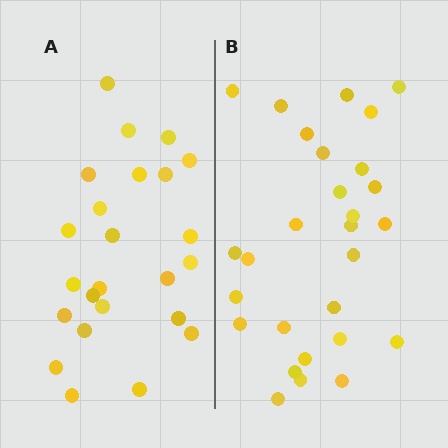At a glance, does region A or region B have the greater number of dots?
Region B (the right region) has more dots.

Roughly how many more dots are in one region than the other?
Region B has about 4 more dots than region A.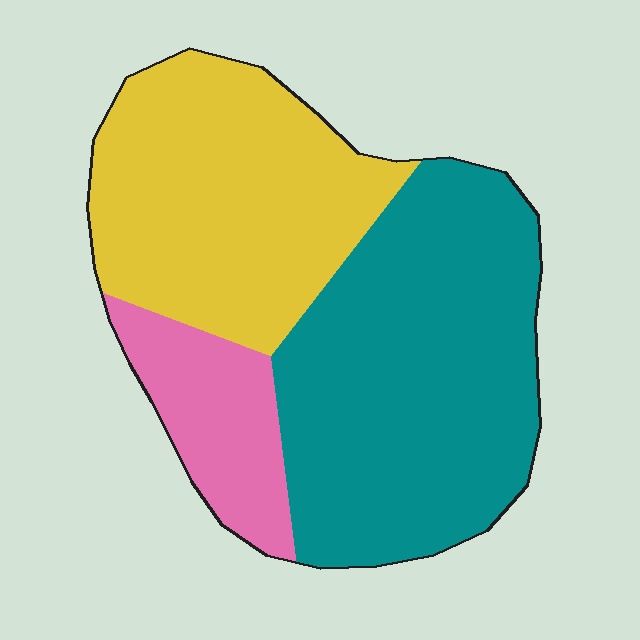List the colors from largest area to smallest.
From largest to smallest: teal, yellow, pink.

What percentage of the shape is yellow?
Yellow takes up about three eighths (3/8) of the shape.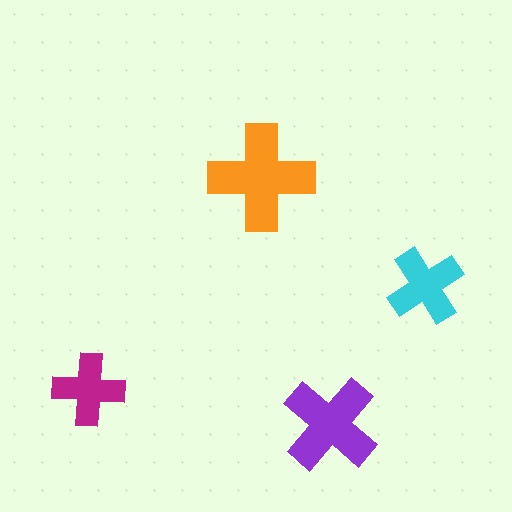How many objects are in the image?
There are 4 objects in the image.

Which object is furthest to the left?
The magenta cross is leftmost.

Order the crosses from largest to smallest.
the orange one, the purple one, the cyan one, the magenta one.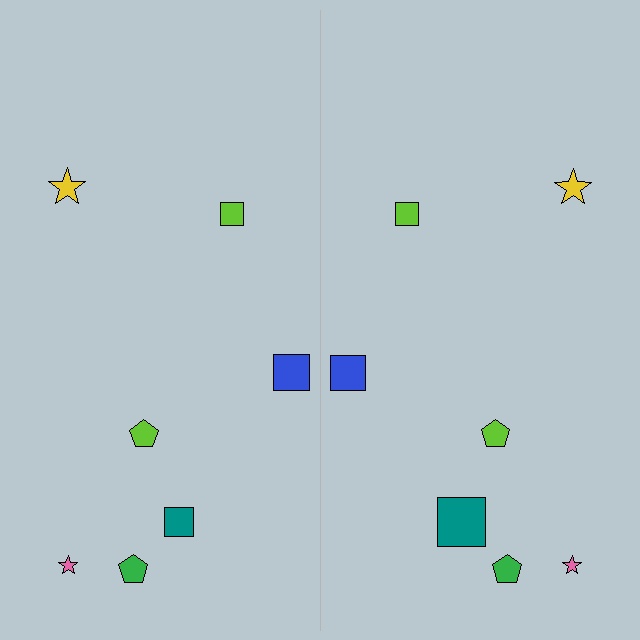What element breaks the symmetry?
The teal square on the right side has a different size than its mirror counterpart.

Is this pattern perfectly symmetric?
No, the pattern is not perfectly symmetric. The teal square on the right side has a different size than its mirror counterpart.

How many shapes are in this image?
There are 14 shapes in this image.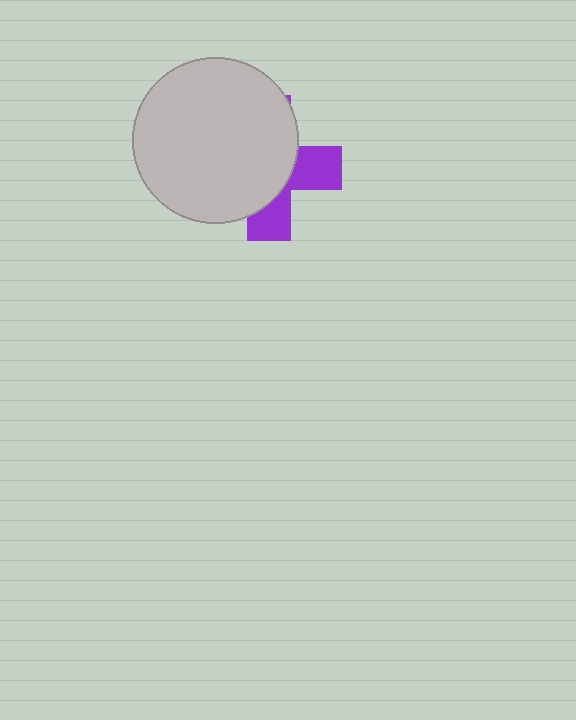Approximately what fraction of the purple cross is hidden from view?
Roughly 65% of the purple cross is hidden behind the light gray circle.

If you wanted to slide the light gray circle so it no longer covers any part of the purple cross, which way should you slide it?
Slide it left — that is the most direct way to separate the two shapes.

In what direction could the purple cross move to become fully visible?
The purple cross could move right. That would shift it out from behind the light gray circle entirely.